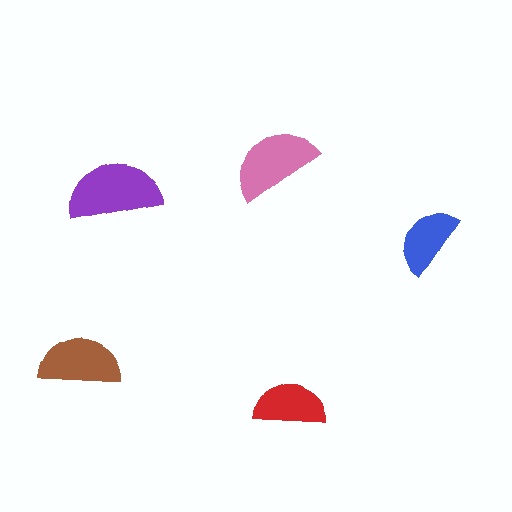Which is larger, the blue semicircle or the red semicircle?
The red one.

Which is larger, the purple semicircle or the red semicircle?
The purple one.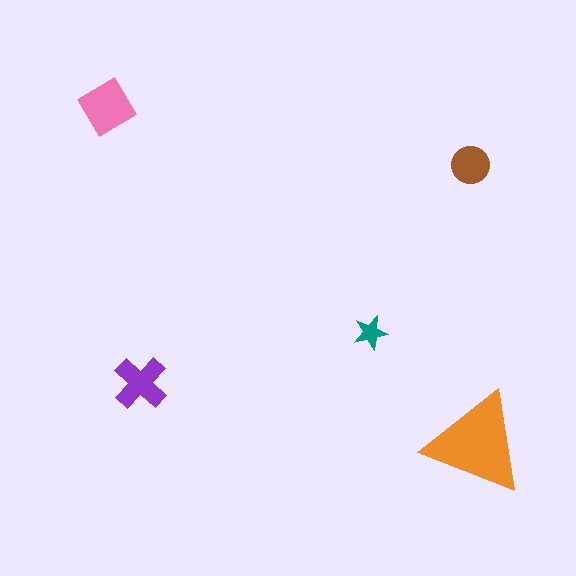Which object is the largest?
The orange triangle.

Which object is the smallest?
The teal star.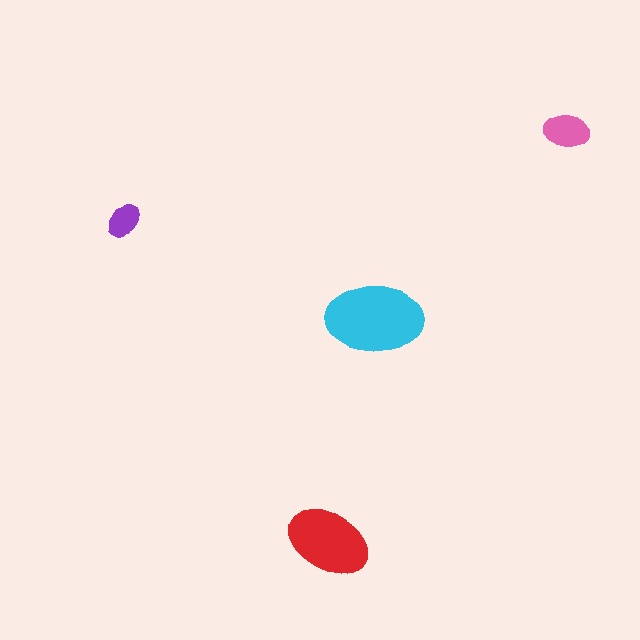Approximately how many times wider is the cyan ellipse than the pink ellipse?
About 2 times wider.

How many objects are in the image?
There are 4 objects in the image.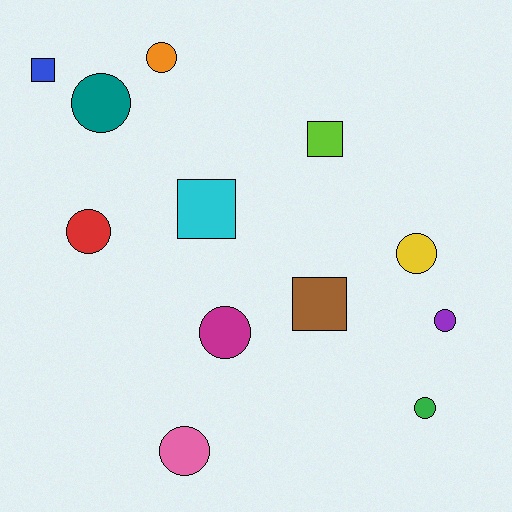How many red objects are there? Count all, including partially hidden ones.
There is 1 red object.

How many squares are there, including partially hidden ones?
There are 4 squares.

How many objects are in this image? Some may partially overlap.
There are 12 objects.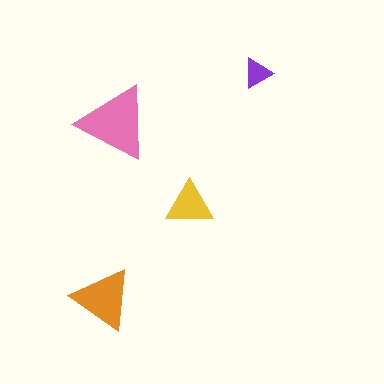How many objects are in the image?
There are 4 objects in the image.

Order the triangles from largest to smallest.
the pink one, the orange one, the yellow one, the purple one.